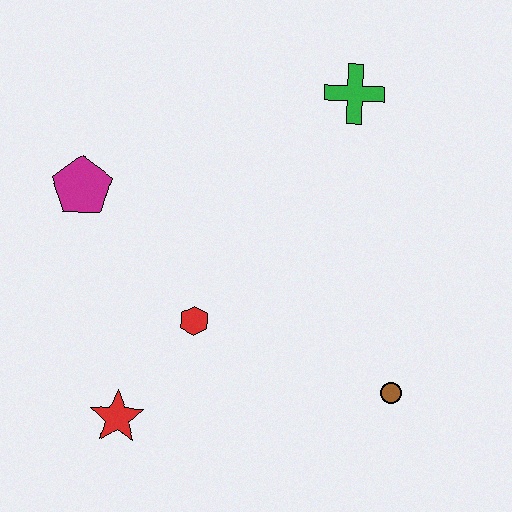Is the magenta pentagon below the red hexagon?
No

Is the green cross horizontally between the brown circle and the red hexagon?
Yes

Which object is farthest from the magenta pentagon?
The brown circle is farthest from the magenta pentagon.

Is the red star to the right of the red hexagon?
No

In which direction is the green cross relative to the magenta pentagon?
The green cross is to the right of the magenta pentagon.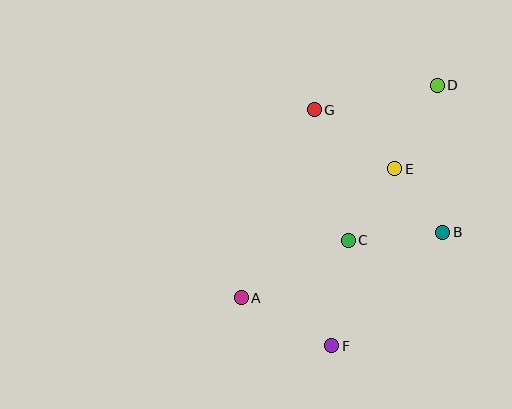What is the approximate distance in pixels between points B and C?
The distance between B and C is approximately 95 pixels.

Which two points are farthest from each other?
Points A and D are farthest from each other.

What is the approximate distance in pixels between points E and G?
The distance between E and G is approximately 99 pixels.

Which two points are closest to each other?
Points B and E are closest to each other.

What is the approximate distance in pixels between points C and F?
The distance between C and F is approximately 107 pixels.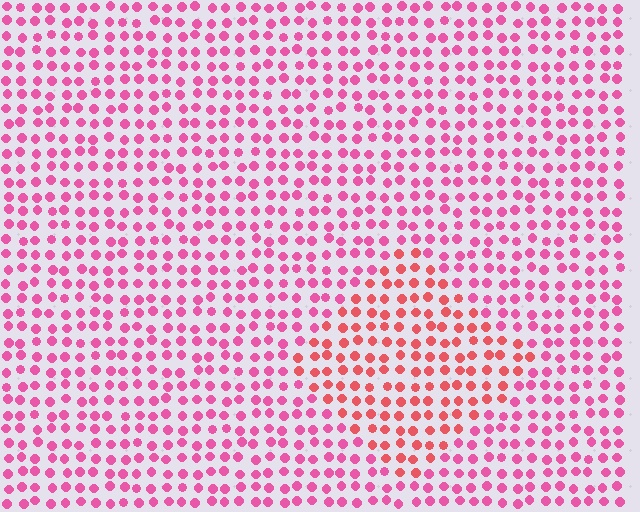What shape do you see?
I see a diamond.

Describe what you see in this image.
The image is filled with small pink elements in a uniform arrangement. A diamond-shaped region is visible where the elements are tinted to a slightly different hue, forming a subtle color boundary.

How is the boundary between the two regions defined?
The boundary is defined purely by a slight shift in hue (about 28 degrees). Spacing, size, and orientation are identical on both sides.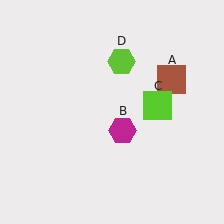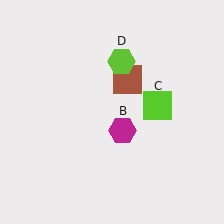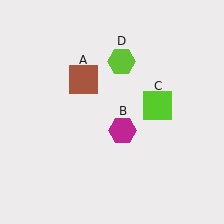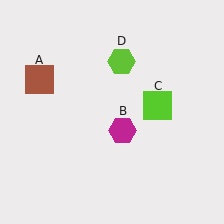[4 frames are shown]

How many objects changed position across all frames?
1 object changed position: brown square (object A).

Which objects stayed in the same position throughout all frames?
Magenta hexagon (object B) and lime square (object C) and lime hexagon (object D) remained stationary.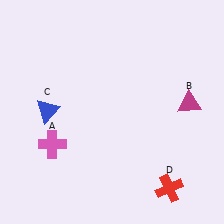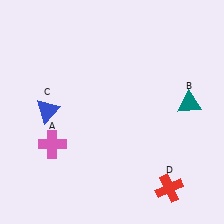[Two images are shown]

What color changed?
The triangle (B) changed from magenta in Image 1 to teal in Image 2.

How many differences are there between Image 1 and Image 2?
There is 1 difference between the two images.